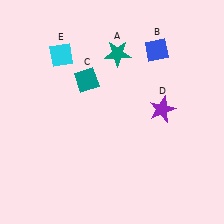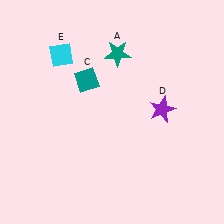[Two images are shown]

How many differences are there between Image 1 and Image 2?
There is 1 difference between the two images.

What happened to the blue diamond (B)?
The blue diamond (B) was removed in Image 2. It was in the top-right area of Image 1.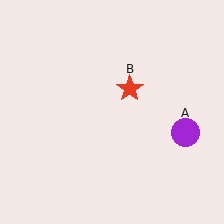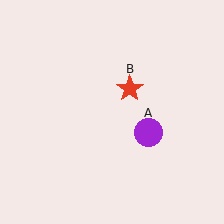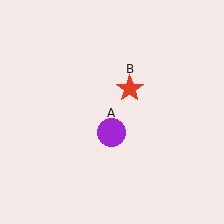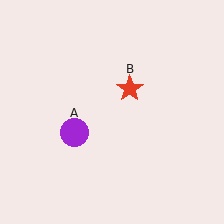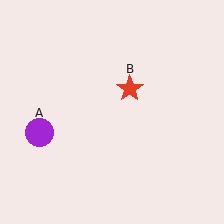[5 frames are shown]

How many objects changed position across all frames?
1 object changed position: purple circle (object A).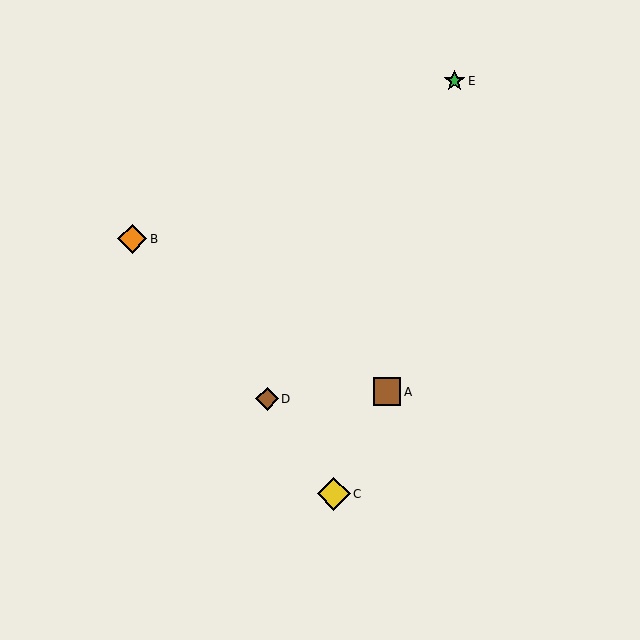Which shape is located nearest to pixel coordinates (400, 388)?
The brown square (labeled A) at (387, 392) is nearest to that location.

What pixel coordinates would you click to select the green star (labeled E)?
Click at (455, 81) to select the green star E.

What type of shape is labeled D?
Shape D is a brown diamond.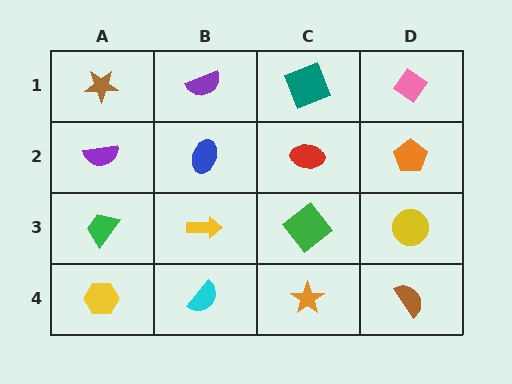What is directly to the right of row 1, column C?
A pink diamond.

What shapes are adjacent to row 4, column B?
A yellow arrow (row 3, column B), a yellow hexagon (row 4, column A), an orange star (row 4, column C).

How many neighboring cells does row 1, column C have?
3.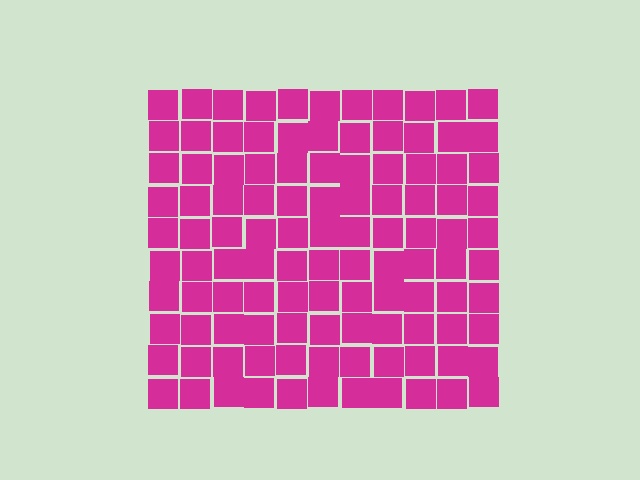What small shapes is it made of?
It is made of small squares.